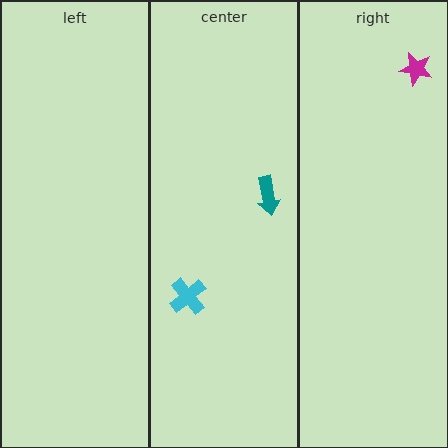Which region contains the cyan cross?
The center region.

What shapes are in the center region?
The teal arrow, the cyan cross.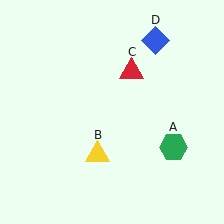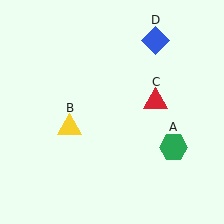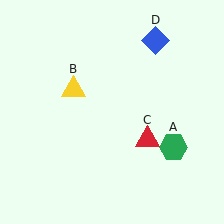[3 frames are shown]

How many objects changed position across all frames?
2 objects changed position: yellow triangle (object B), red triangle (object C).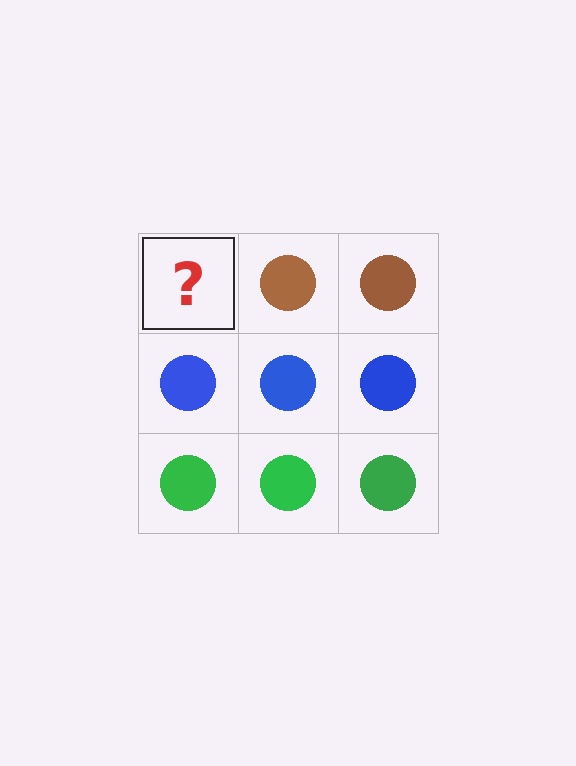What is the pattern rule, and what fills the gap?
The rule is that each row has a consistent color. The gap should be filled with a brown circle.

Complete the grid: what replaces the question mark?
The question mark should be replaced with a brown circle.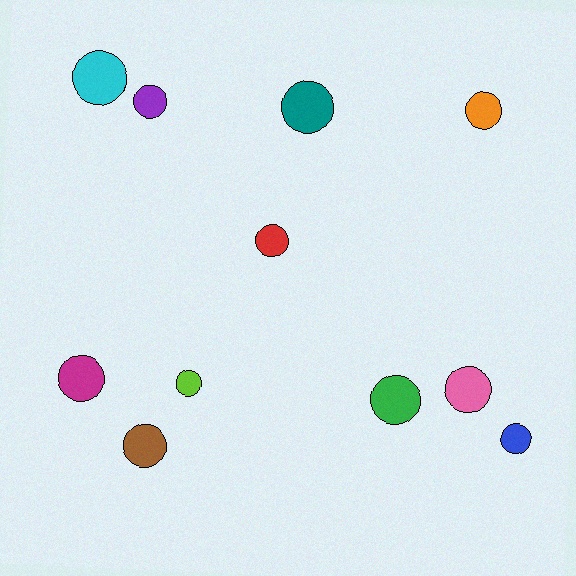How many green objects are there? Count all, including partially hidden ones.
There is 1 green object.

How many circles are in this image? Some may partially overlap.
There are 11 circles.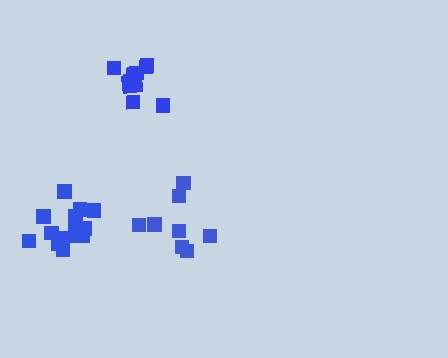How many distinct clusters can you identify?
There are 3 distinct clusters.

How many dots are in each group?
Group 1: 8 dots, Group 2: 14 dots, Group 3: 12 dots (34 total).